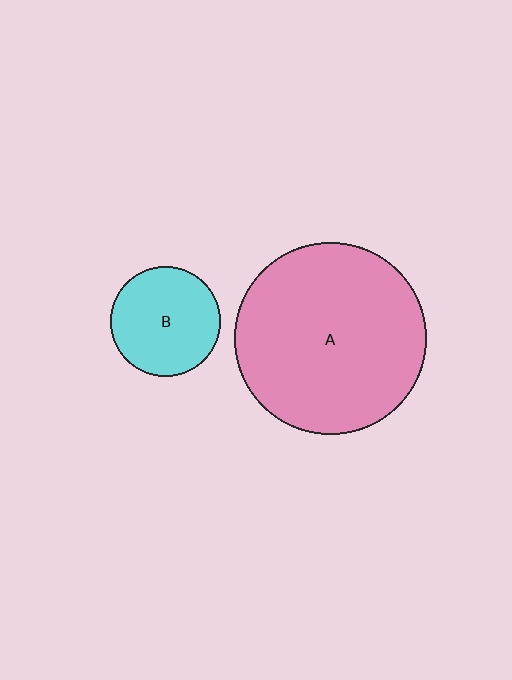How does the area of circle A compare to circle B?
Approximately 3.0 times.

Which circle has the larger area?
Circle A (pink).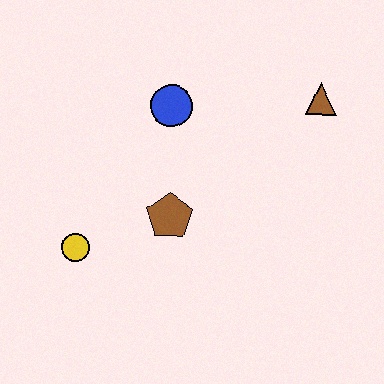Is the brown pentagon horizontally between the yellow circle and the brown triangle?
Yes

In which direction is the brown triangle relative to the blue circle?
The brown triangle is to the right of the blue circle.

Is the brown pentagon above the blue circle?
No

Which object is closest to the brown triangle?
The blue circle is closest to the brown triangle.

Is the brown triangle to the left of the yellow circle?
No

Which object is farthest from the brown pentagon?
The brown triangle is farthest from the brown pentagon.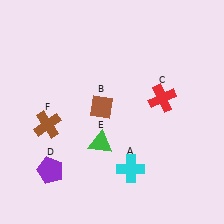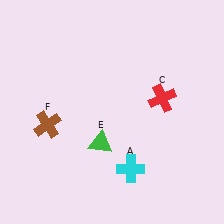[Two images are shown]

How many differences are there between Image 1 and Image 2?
There are 2 differences between the two images.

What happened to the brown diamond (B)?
The brown diamond (B) was removed in Image 2. It was in the top-left area of Image 1.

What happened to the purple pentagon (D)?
The purple pentagon (D) was removed in Image 2. It was in the bottom-left area of Image 1.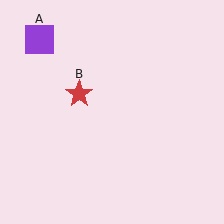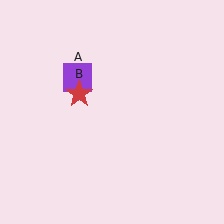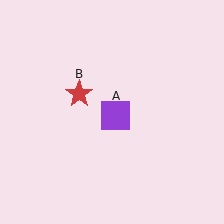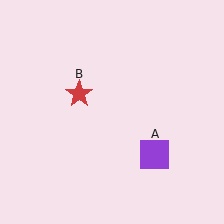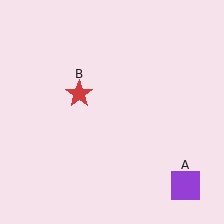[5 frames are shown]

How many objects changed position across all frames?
1 object changed position: purple square (object A).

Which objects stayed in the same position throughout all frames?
Red star (object B) remained stationary.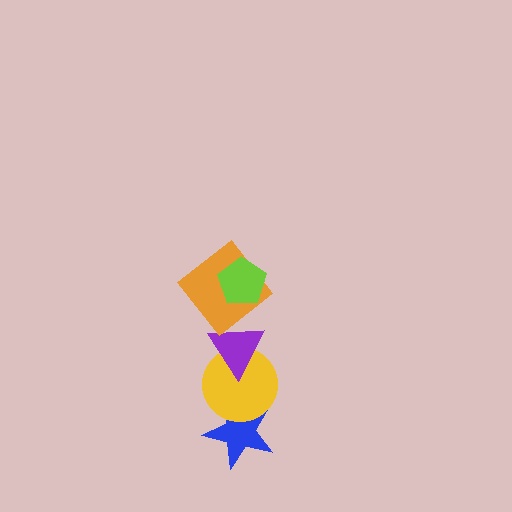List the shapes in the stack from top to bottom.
From top to bottom: the lime pentagon, the orange diamond, the purple triangle, the yellow circle, the blue star.